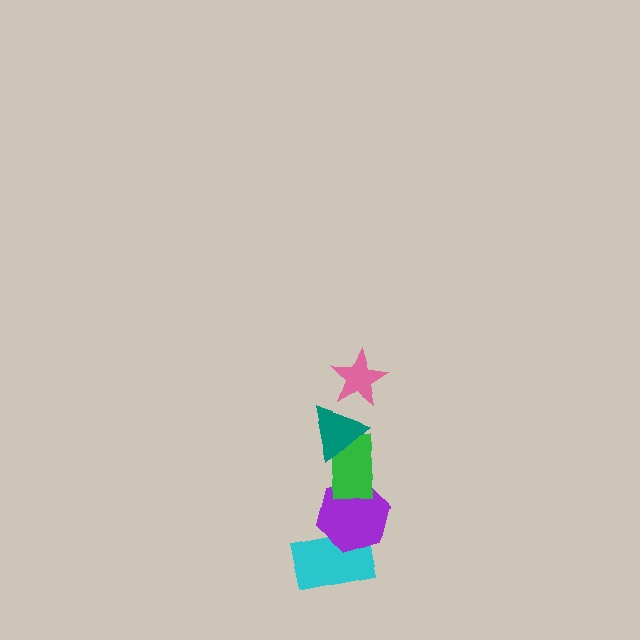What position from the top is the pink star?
The pink star is 1st from the top.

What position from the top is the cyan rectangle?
The cyan rectangle is 5th from the top.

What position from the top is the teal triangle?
The teal triangle is 2nd from the top.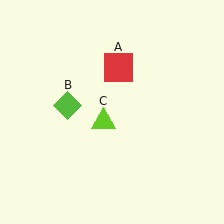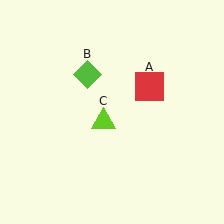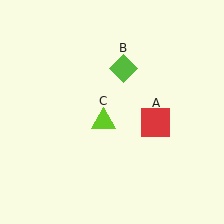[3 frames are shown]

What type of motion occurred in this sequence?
The red square (object A), lime diamond (object B) rotated clockwise around the center of the scene.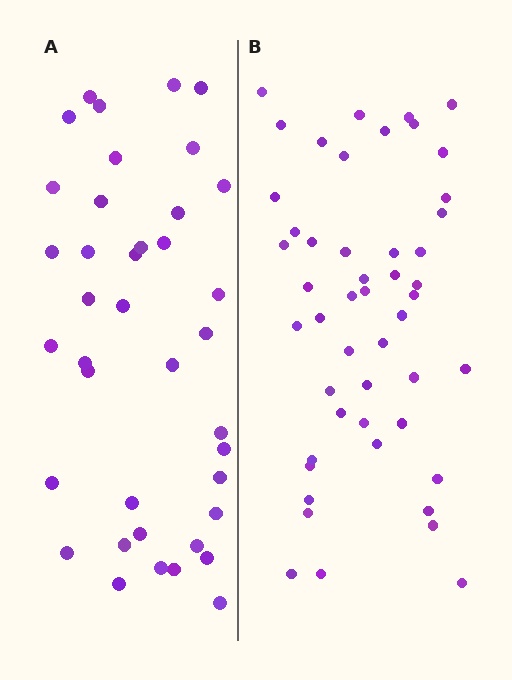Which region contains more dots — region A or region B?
Region B (the right region) has more dots.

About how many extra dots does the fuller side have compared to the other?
Region B has roughly 10 or so more dots than region A.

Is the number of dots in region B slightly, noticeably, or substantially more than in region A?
Region B has noticeably more, but not dramatically so. The ratio is roughly 1.3 to 1.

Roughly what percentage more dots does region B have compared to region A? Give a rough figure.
About 25% more.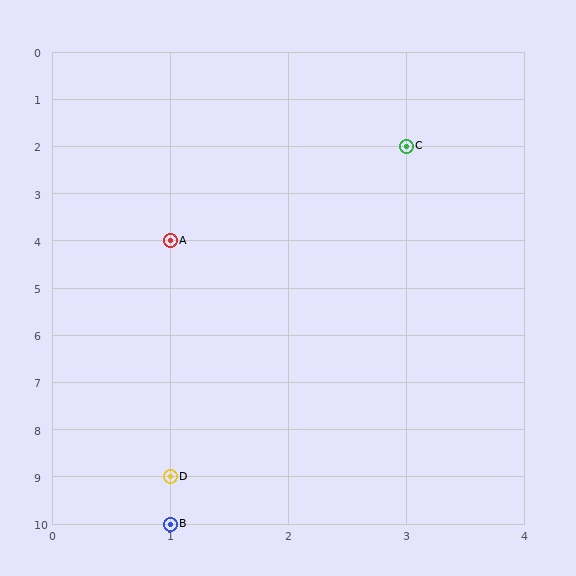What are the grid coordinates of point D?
Point D is at grid coordinates (1, 9).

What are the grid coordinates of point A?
Point A is at grid coordinates (1, 4).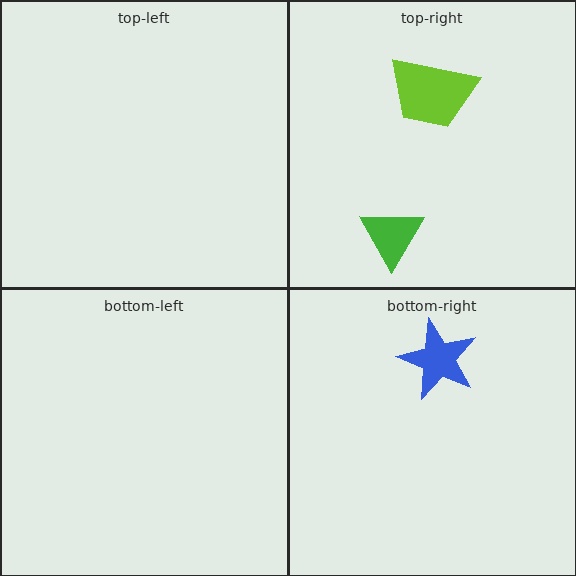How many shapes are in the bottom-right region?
1.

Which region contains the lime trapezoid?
The top-right region.